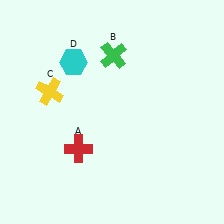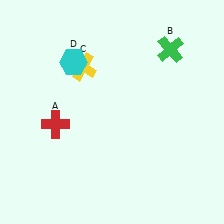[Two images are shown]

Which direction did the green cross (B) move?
The green cross (B) moved right.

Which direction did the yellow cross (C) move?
The yellow cross (C) moved right.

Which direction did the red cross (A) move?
The red cross (A) moved up.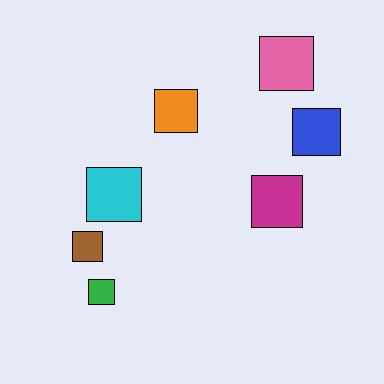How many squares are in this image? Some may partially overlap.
There are 7 squares.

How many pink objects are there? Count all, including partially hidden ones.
There is 1 pink object.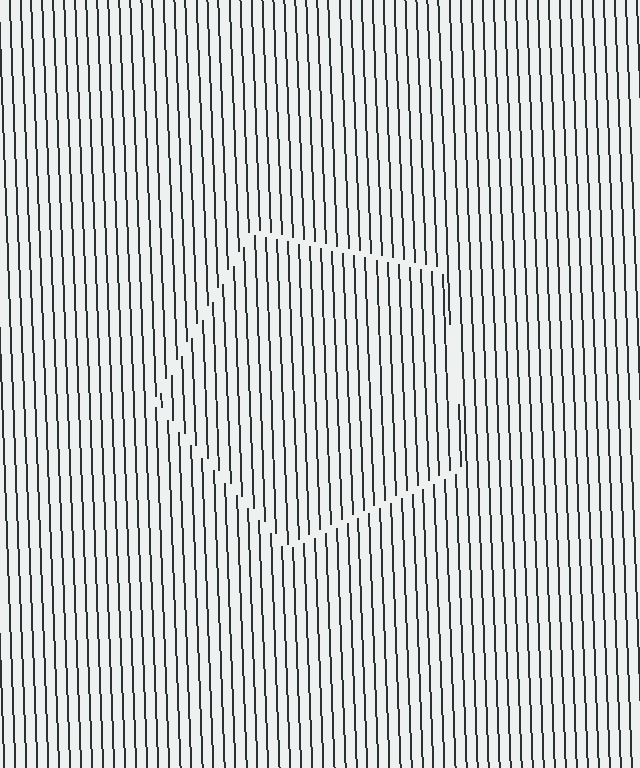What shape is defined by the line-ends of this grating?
An illusory pentagon. The interior of the shape contains the same grating, shifted by half a period — the contour is defined by the phase discontinuity where line-ends from the inner and outer gratings abut.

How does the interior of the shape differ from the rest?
The interior of the shape contains the same grating, shifted by half a period — the contour is defined by the phase discontinuity where line-ends from the inner and outer gratings abut.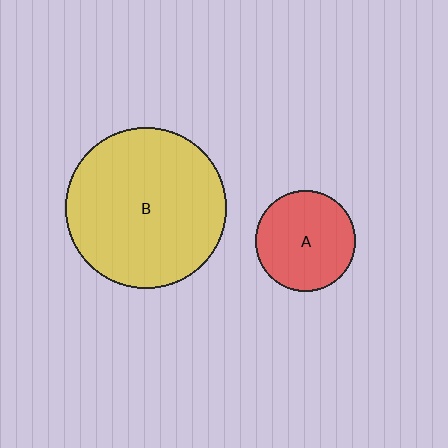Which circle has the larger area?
Circle B (yellow).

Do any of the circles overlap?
No, none of the circles overlap.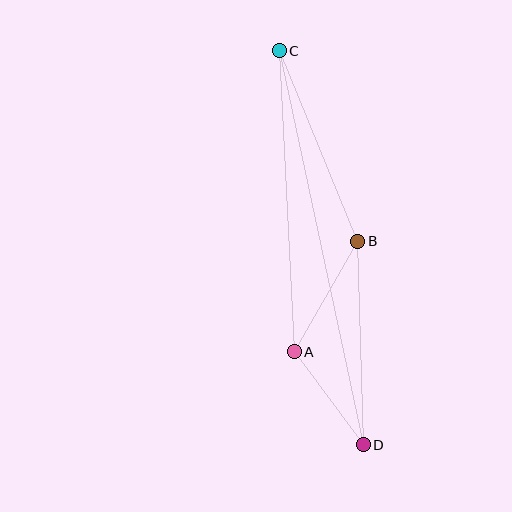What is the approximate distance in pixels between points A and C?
The distance between A and C is approximately 301 pixels.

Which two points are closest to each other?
Points A and D are closest to each other.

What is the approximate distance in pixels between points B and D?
The distance between B and D is approximately 204 pixels.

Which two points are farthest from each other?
Points C and D are farthest from each other.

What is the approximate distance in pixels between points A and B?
The distance between A and B is approximately 128 pixels.